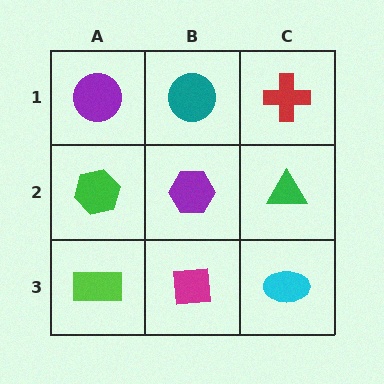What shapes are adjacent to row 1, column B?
A purple hexagon (row 2, column B), a purple circle (row 1, column A), a red cross (row 1, column C).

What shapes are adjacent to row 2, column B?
A teal circle (row 1, column B), a magenta square (row 3, column B), a green hexagon (row 2, column A), a green triangle (row 2, column C).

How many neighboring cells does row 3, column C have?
2.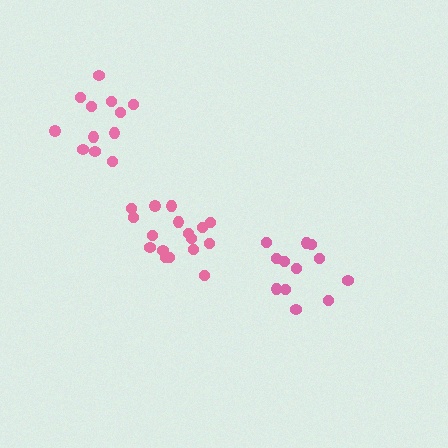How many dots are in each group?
Group 1: 17 dots, Group 2: 12 dots, Group 3: 12 dots (41 total).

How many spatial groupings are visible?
There are 3 spatial groupings.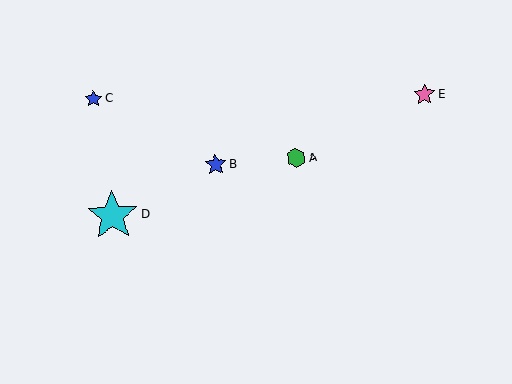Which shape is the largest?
The cyan star (labeled D) is the largest.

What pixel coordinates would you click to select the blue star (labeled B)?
Click at (216, 164) to select the blue star B.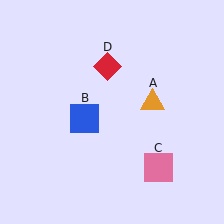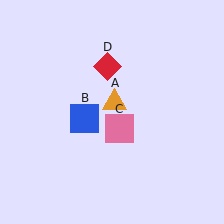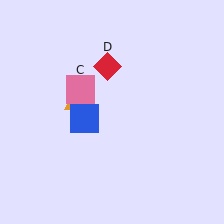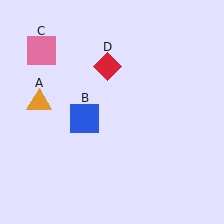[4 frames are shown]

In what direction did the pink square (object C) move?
The pink square (object C) moved up and to the left.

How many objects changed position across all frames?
2 objects changed position: orange triangle (object A), pink square (object C).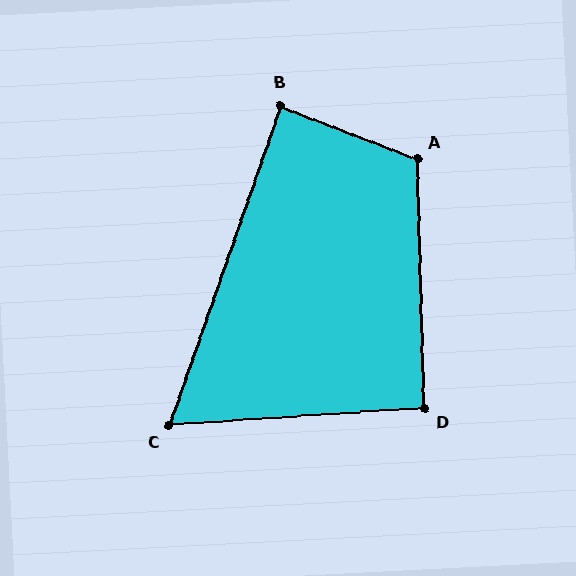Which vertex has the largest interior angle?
A, at approximately 113 degrees.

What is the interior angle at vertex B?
Approximately 88 degrees (approximately right).